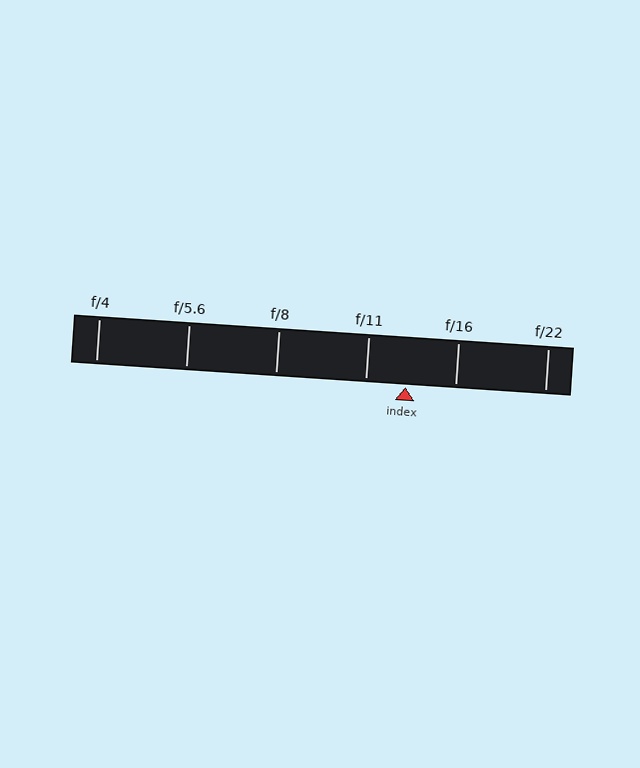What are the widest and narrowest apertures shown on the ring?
The widest aperture shown is f/4 and the narrowest is f/22.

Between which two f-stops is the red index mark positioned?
The index mark is between f/11 and f/16.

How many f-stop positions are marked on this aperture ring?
There are 6 f-stop positions marked.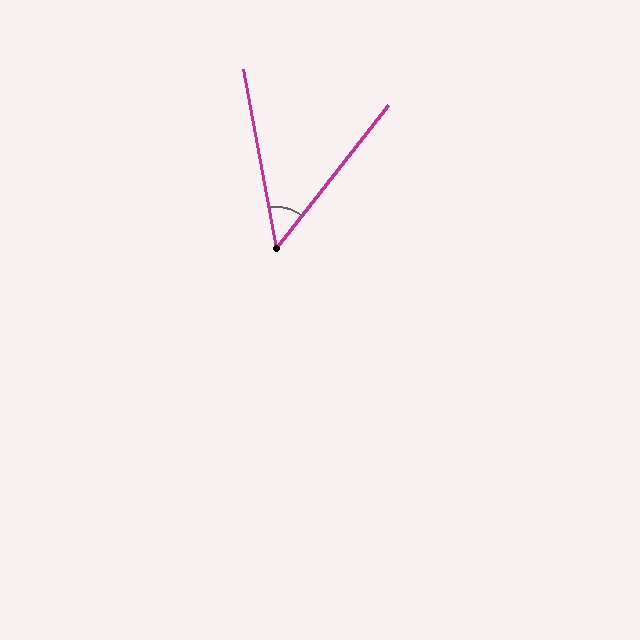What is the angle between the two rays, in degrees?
Approximately 48 degrees.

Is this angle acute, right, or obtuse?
It is acute.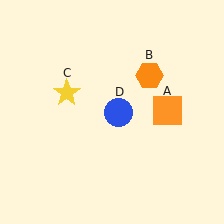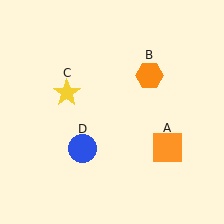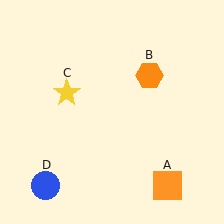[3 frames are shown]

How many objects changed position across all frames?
2 objects changed position: orange square (object A), blue circle (object D).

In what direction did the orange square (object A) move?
The orange square (object A) moved down.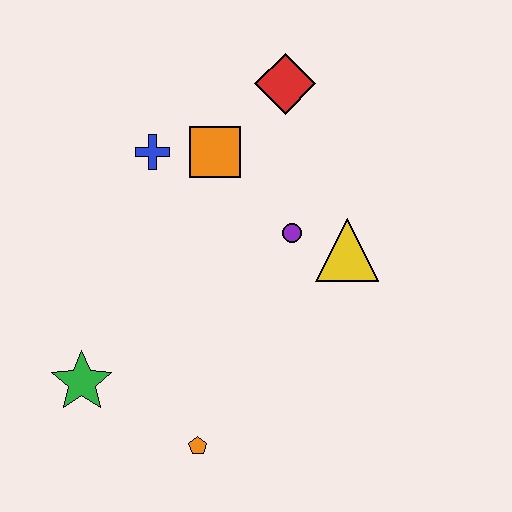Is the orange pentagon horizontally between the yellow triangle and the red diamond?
No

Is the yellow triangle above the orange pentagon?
Yes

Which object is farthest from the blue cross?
The orange pentagon is farthest from the blue cross.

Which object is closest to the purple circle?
The yellow triangle is closest to the purple circle.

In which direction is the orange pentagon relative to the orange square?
The orange pentagon is below the orange square.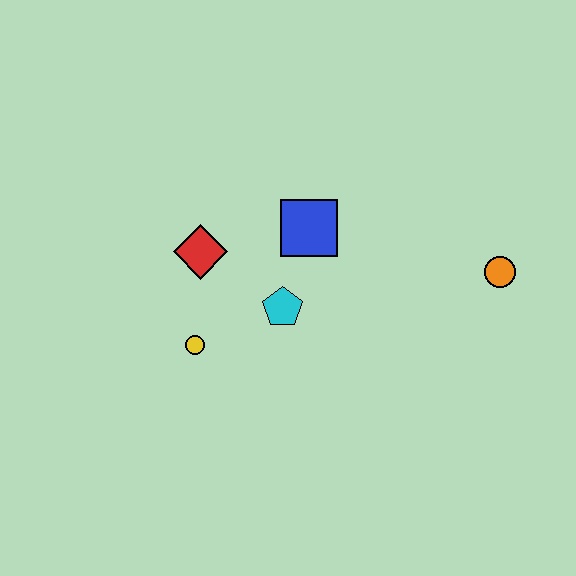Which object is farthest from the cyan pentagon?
The orange circle is farthest from the cyan pentagon.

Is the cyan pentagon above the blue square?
No